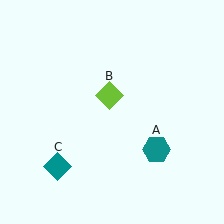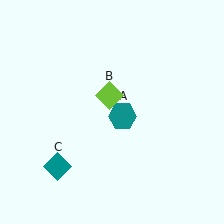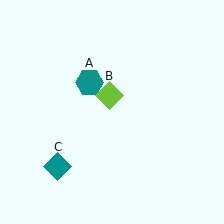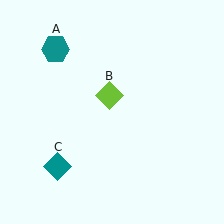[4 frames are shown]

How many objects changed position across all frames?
1 object changed position: teal hexagon (object A).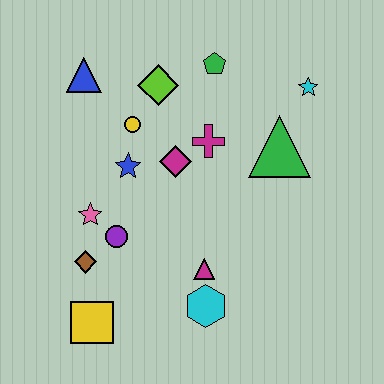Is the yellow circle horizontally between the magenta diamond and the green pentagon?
No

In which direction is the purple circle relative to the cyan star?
The purple circle is to the left of the cyan star.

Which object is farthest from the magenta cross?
The yellow square is farthest from the magenta cross.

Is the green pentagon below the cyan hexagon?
No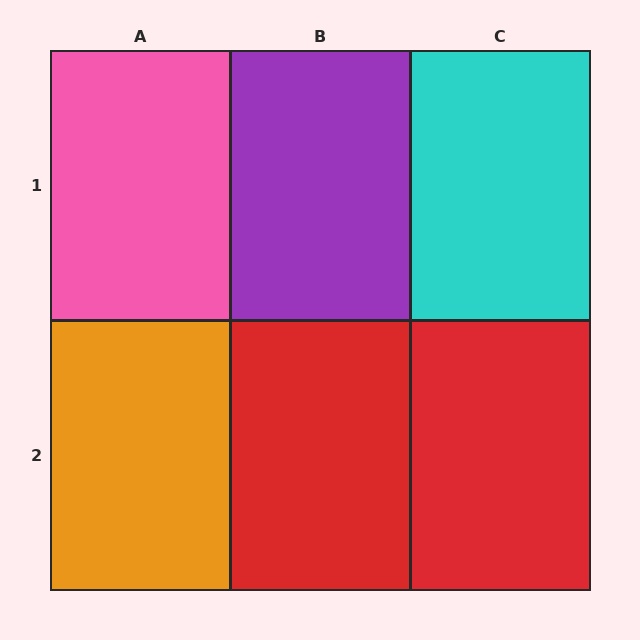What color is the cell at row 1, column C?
Cyan.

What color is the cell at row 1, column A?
Pink.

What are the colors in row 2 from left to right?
Orange, red, red.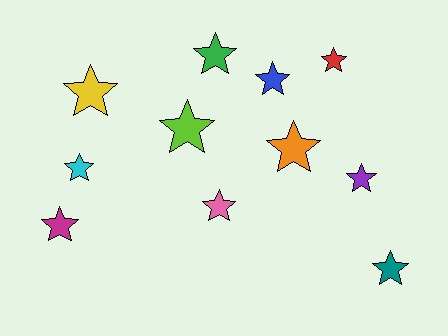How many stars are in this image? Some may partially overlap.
There are 11 stars.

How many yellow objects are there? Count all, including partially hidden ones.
There is 1 yellow object.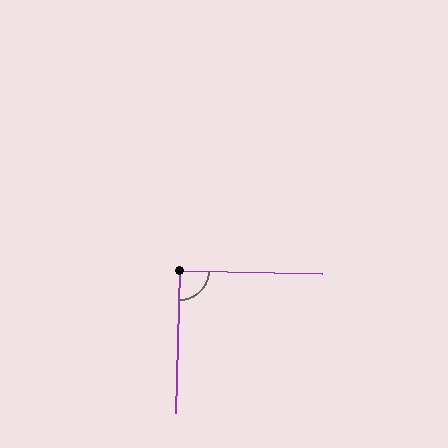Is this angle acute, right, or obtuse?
It is approximately a right angle.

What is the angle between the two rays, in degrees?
Approximately 90 degrees.